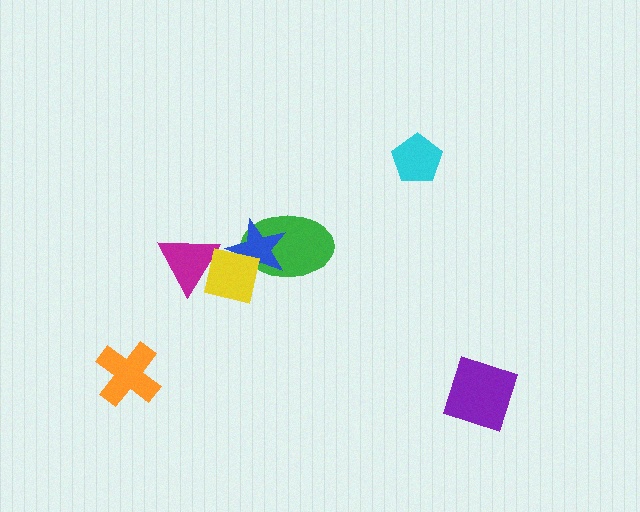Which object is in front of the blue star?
The yellow square is in front of the blue star.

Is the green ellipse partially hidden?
Yes, it is partially covered by another shape.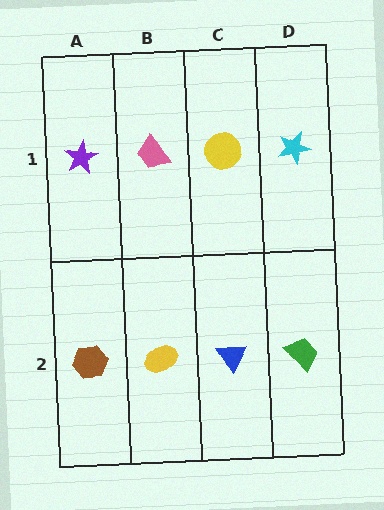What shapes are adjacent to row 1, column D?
A green trapezoid (row 2, column D), a yellow circle (row 1, column C).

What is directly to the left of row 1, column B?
A purple star.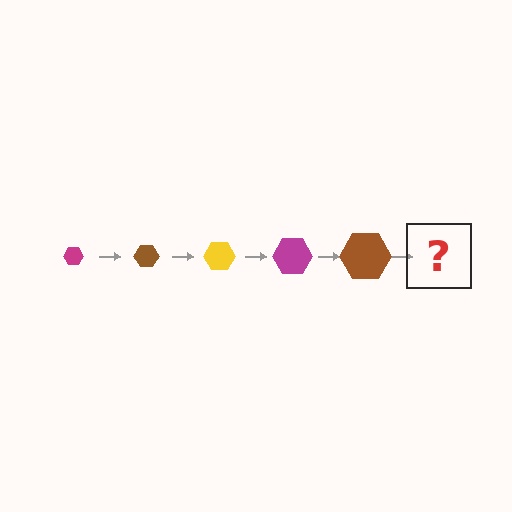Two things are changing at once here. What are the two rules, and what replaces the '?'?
The two rules are that the hexagon grows larger each step and the color cycles through magenta, brown, and yellow. The '?' should be a yellow hexagon, larger than the previous one.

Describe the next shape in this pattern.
It should be a yellow hexagon, larger than the previous one.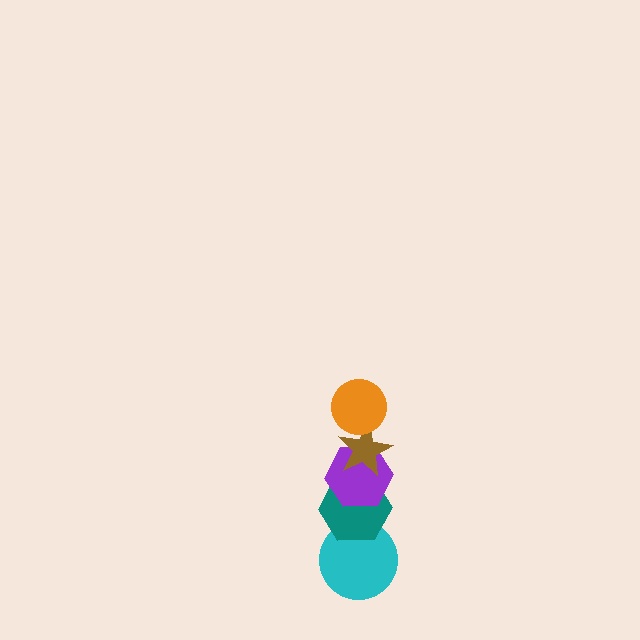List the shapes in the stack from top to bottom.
From top to bottom: the orange circle, the brown star, the purple hexagon, the teal hexagon, the cyan circle.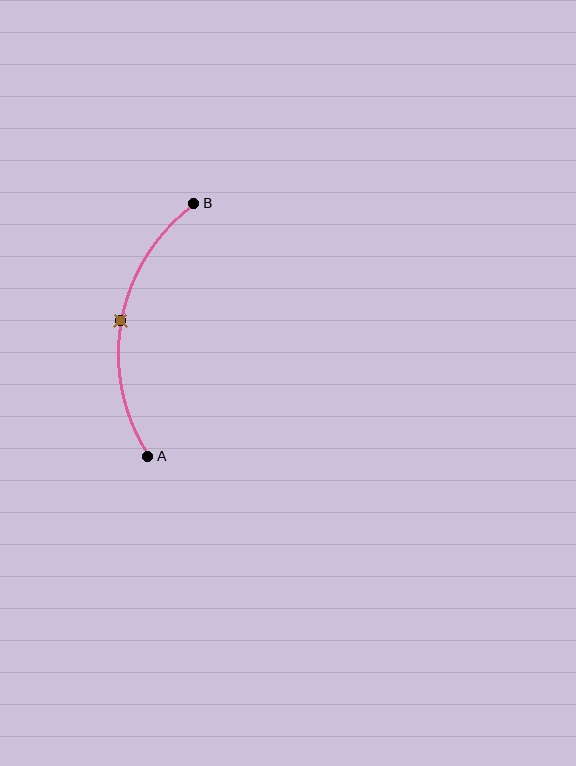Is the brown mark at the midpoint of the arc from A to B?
Yes. The brown mark lies on the arc at equal arc-length from both A and B — it is the arc midpoint.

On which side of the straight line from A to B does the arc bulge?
The arc bulges to the left of the straight line connecting A and B.